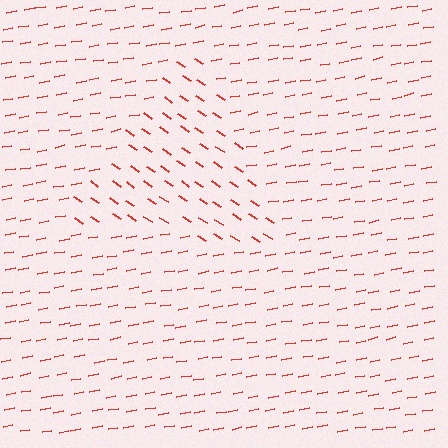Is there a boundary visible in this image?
Yes, there is a texture boundary formed by a change in line orientation.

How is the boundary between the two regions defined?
The boundary is defined purely by a change in line orientation (approximately 45 degrees difference). All lines are the same color and thickness.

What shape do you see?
I see a triangle.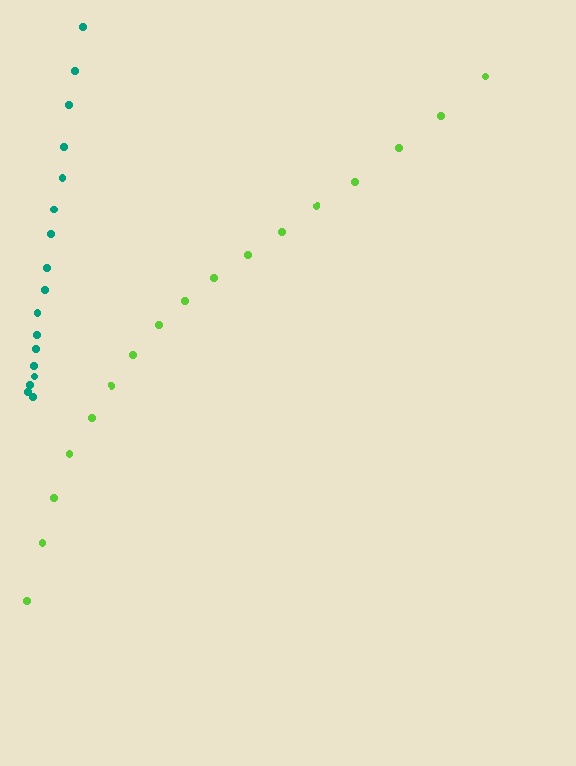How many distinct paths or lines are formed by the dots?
There are 2 distinct paths.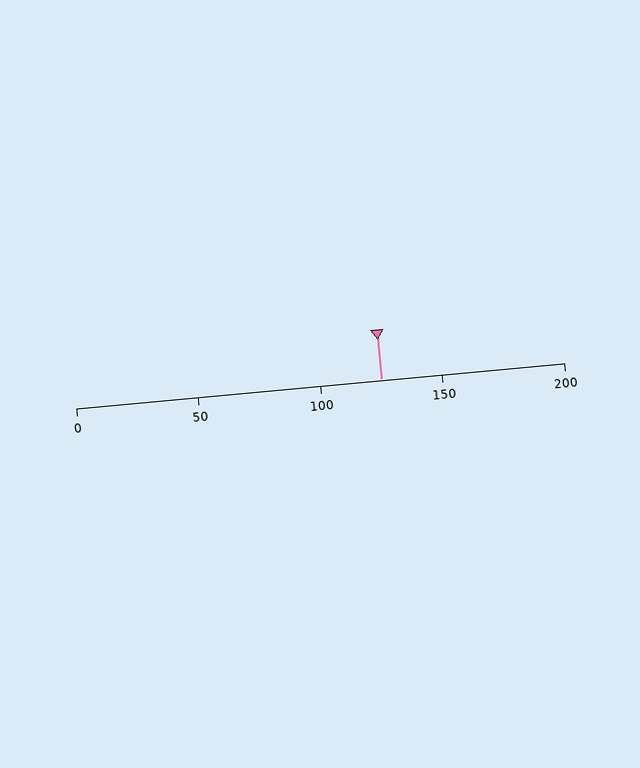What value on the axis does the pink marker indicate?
The marker indicates approximately 125.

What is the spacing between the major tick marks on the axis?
The major ticks are spaced 50 apart.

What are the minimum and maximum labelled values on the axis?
The axis runs from 0 to 200.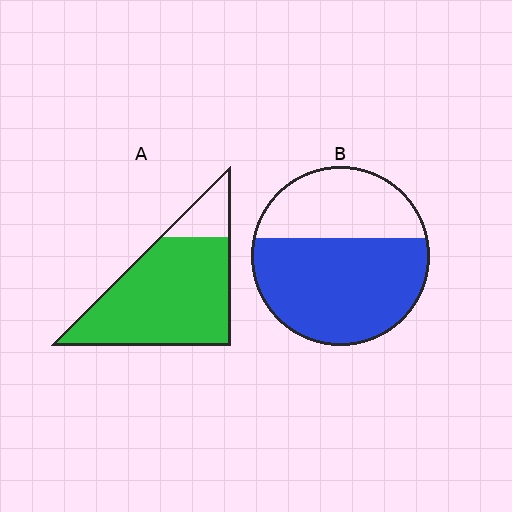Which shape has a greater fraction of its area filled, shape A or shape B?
Shape A.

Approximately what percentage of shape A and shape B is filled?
A is approximately 85% and B is approximately 65%.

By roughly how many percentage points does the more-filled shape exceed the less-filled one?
By roughly 20 percentage points (A over B).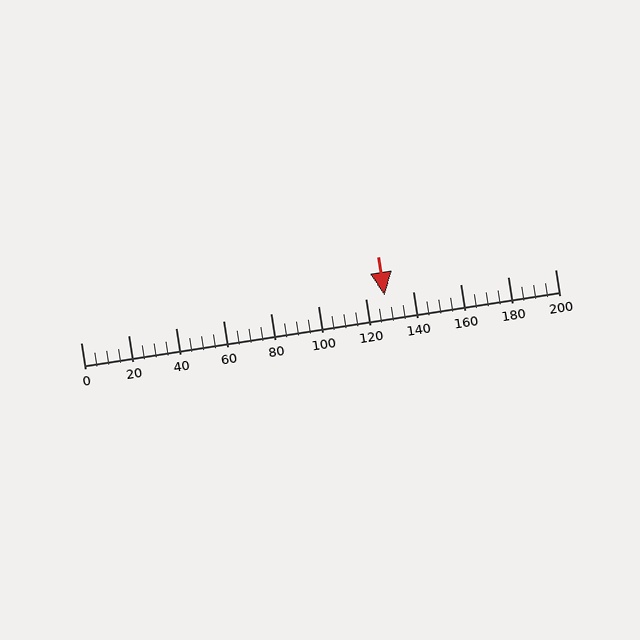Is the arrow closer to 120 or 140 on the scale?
The arrow is closer to 120.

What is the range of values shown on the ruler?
The ruler shows values from 0 to 200.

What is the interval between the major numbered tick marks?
The major tick marks are spaced 20 units apart.